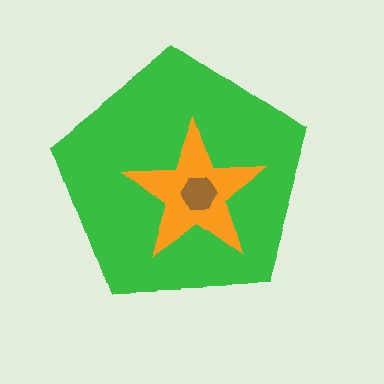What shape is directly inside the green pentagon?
The orange star.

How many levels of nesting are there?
3.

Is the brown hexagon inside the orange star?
Yes.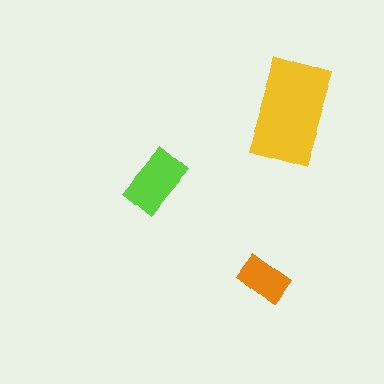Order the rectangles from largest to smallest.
the yellow one, the lime one, the orange one.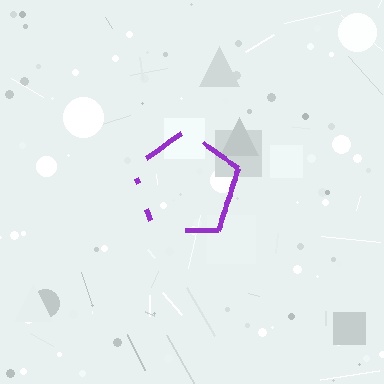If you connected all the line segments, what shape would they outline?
They would outline a pentagon.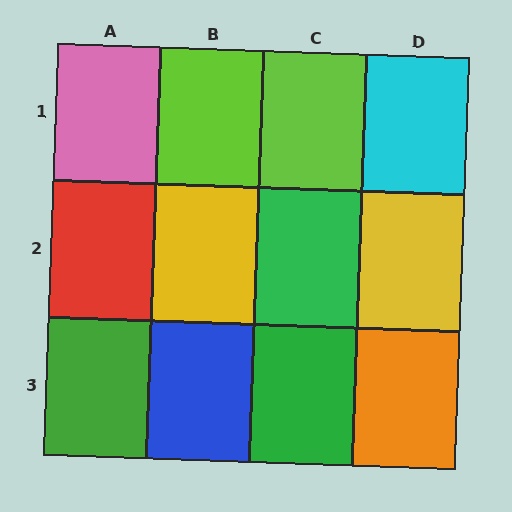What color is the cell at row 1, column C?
Lime.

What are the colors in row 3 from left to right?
Green, blue, green, orange.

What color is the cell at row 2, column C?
Green.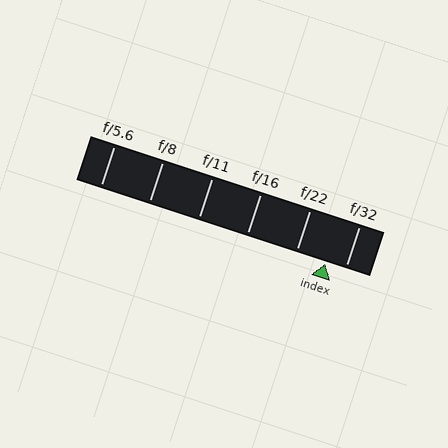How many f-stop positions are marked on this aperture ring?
There are 6 f-stop positions marked.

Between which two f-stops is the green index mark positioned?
The index mark is between f/22 and f/32.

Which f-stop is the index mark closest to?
The index mark is closest to f/32.